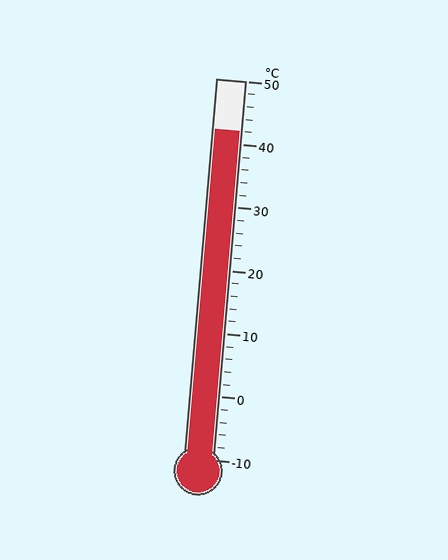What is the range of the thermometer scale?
The thermometer scale ranges from -10°C to 50°C.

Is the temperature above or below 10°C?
The temperature is above 10°C.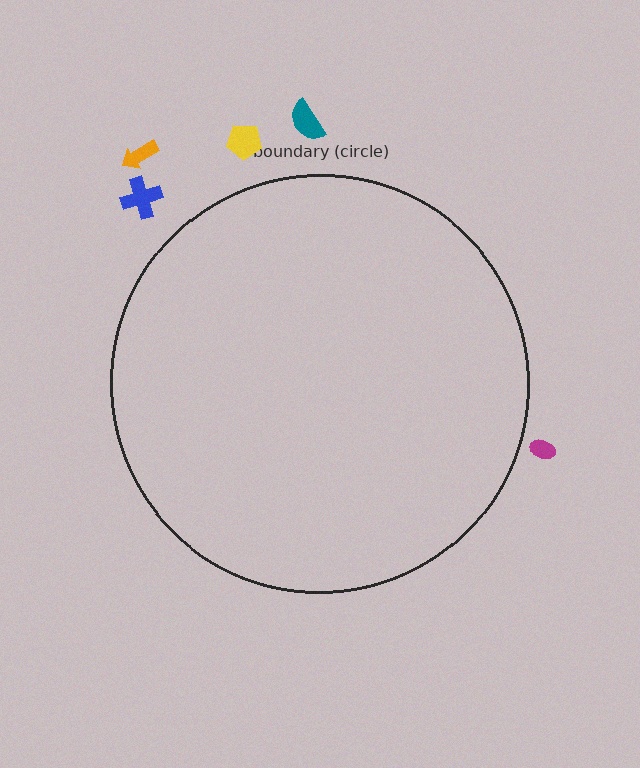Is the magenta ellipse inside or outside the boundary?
Outside.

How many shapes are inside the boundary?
0 inside, 5 outside.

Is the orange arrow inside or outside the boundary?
Outside.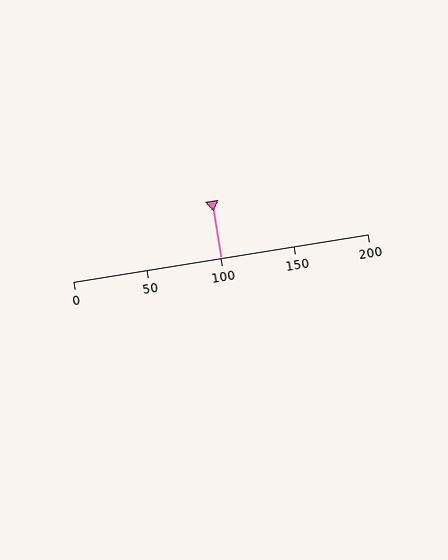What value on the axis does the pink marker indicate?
The marker indicates approximately 100.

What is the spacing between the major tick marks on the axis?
The major ticks are spaced 50 apart.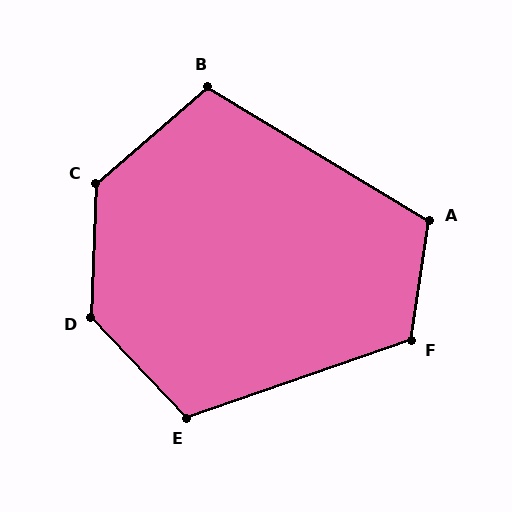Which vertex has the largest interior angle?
D, at approximately 134 degrees.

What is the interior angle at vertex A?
Approximately 113 degrees (obtuse).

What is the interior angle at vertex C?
Approximately 133 degrees (obtuse).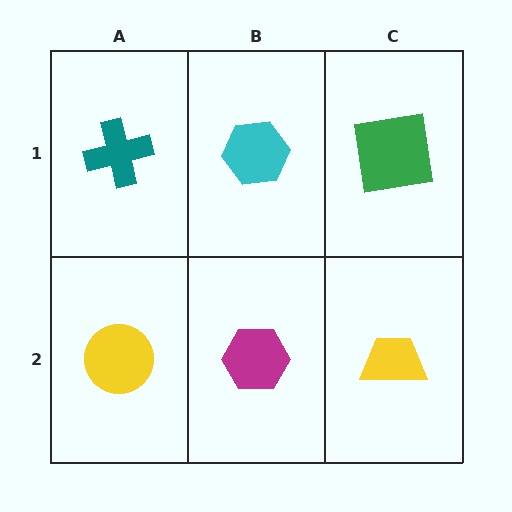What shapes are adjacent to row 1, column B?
A magenta hexagon (row 2, column B), a teal cross (row 1, column A), a green square (row 1, column C).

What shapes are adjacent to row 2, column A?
A teal cross (row 1, column A), a magenta hexagon (row 2, column B).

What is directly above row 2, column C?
A green square.